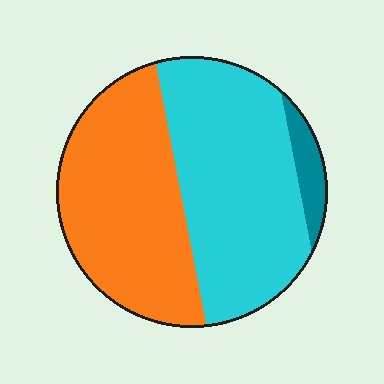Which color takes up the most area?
Cyan, at roughly 50%.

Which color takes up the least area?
Teal, at roughly 5%.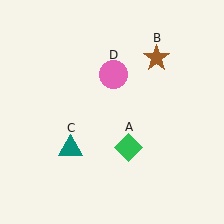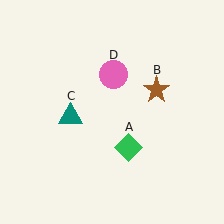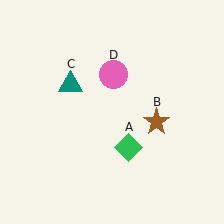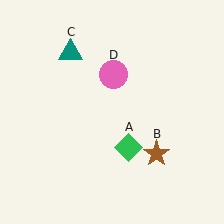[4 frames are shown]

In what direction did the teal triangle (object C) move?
The teal triangle (object C) moved up.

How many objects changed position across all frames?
2 objects changed position: brown star (object B), teal triangle (object C).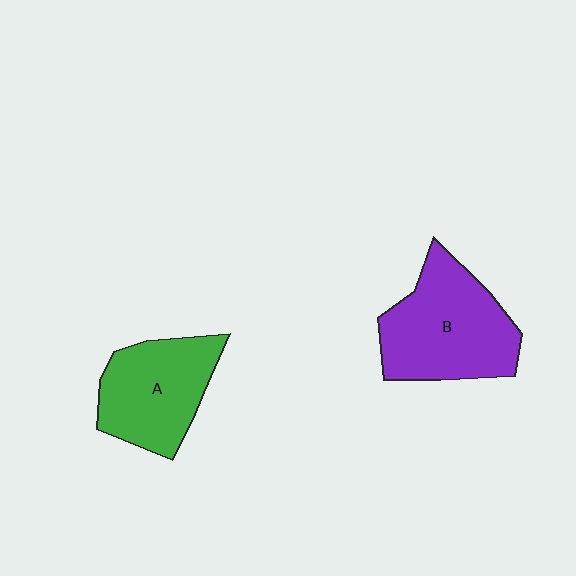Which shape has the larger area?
Shape B (purple).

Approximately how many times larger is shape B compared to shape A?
Approximately 1.2 times.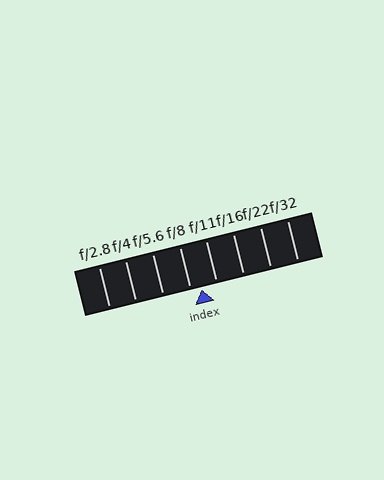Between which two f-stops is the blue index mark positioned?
The index mark is between f/8 and f/11.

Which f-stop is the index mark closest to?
The index mark is closest to f/8.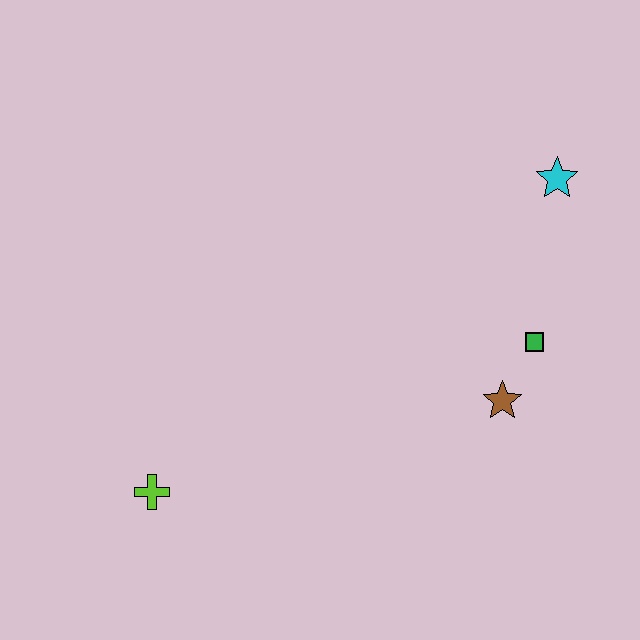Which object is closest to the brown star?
The green square is closest to the brown star.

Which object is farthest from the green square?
The lime cross is farthest from the green square.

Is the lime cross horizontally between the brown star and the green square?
No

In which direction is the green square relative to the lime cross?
The green square is to the right of the lime cross.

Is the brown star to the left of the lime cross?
No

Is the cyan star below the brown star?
No